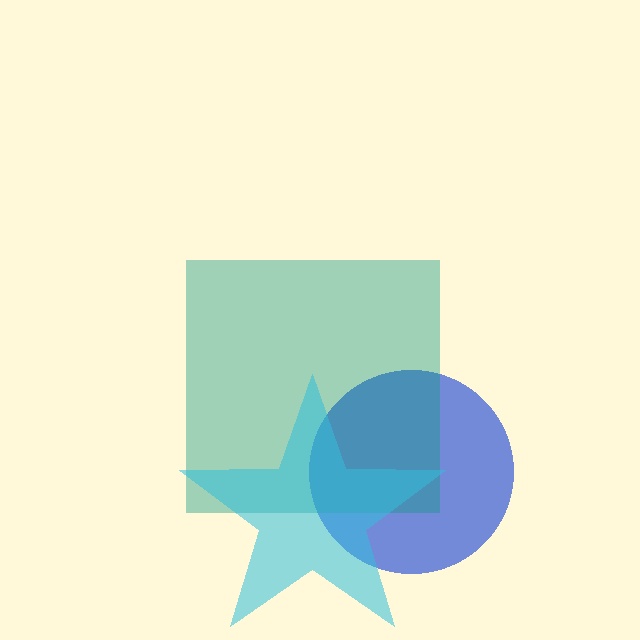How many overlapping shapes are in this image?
There are 3 overlapping shapes in the image.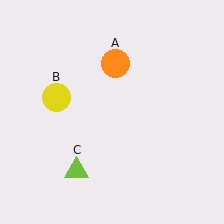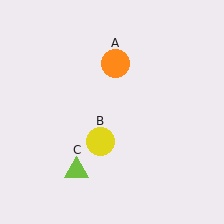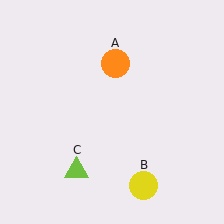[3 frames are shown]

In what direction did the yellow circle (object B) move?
The yellow circle (object B) moved down and to the right.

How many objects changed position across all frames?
1 object changed position: yellow circle (object B).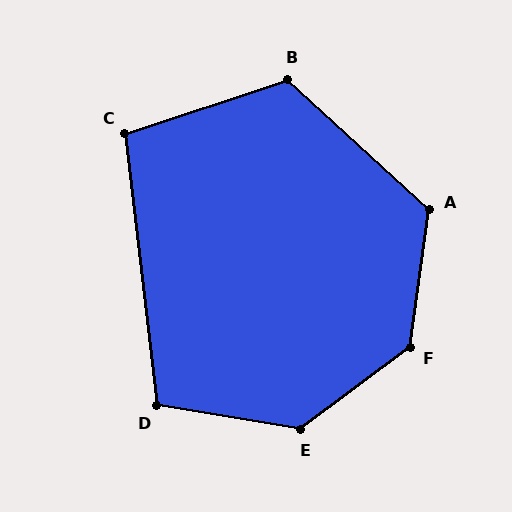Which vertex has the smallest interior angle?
C, at approximately 102 degrees.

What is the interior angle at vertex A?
Approximately 125 degrees (obtuse).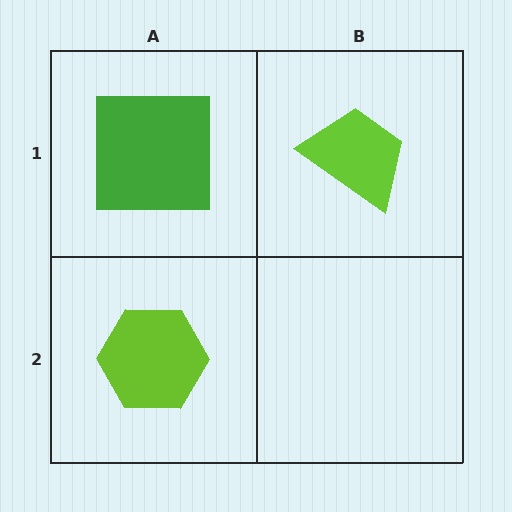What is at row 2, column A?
A lime hexagon.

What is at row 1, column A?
A green square.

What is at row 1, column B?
A lime trapezoid.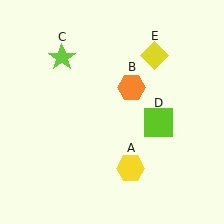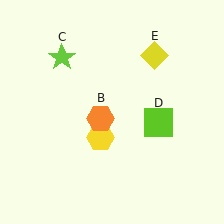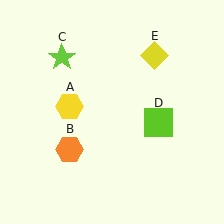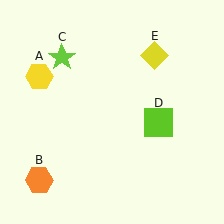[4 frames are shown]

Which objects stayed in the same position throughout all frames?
Lime star (object C) and lime square (object D) and yellow diamond (object E) remained stationary.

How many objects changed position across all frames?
2 objects changed position: yellow hexagon (object A), orange hexagon (object B).